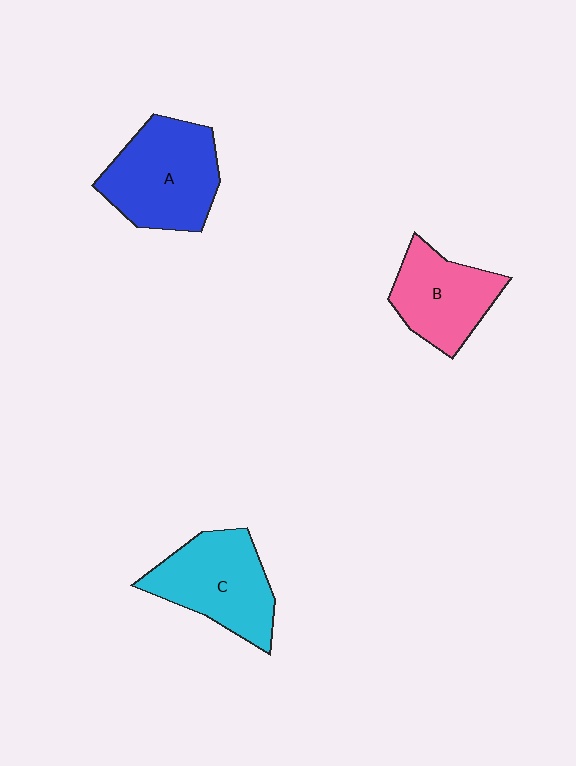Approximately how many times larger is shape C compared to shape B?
Approximately 1.2 times.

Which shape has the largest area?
Shape A (blue).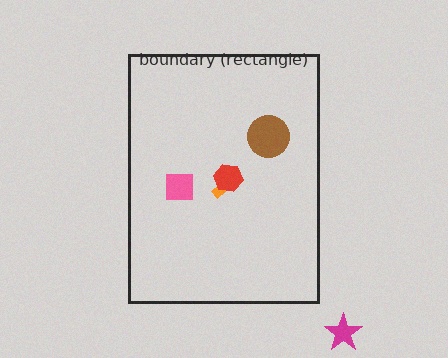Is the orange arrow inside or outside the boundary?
Inside.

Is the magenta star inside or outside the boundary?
Outside.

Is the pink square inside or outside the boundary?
Inside.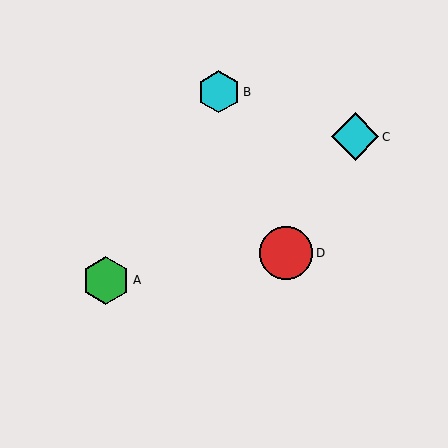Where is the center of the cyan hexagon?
The center of the cyan hexagon is at (219, 92).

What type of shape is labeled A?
Shape A is a green hexagon.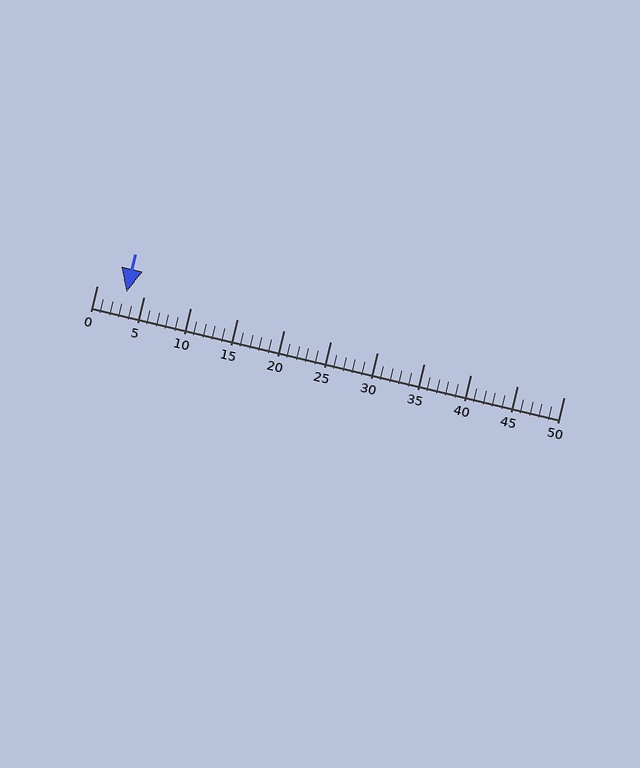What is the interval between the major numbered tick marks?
The major tick marks are spaced 5 units apart.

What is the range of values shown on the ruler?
The ruler shows values from 0 to 50.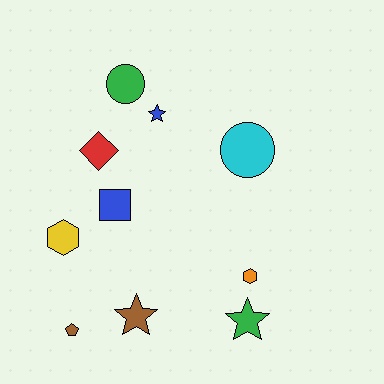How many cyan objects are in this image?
There is 1 cyan object.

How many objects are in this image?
There are 10 objects.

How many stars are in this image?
There are 3 stars.